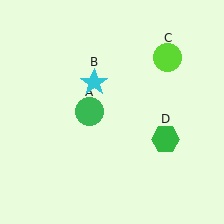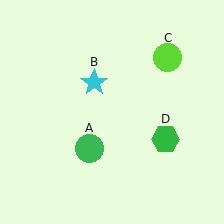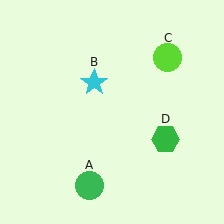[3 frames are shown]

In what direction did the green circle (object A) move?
The green circle (object A) moved down.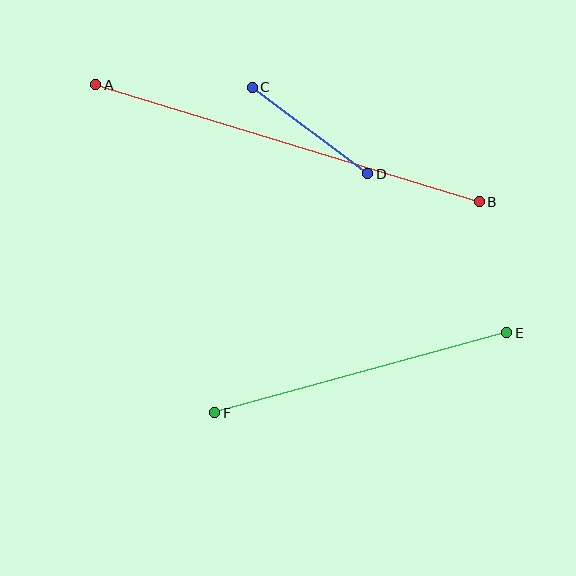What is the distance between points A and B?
The distance is approximately 401 pixels.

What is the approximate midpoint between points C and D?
The midpoint is at approximately (310, 131) pixels.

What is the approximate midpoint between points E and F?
The midpoint is at approximately (361, 373) pixels.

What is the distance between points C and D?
The distance is approximately 144 pixels.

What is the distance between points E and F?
The distance is approximately 303 pixels.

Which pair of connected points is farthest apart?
Points A and B are farthest apart.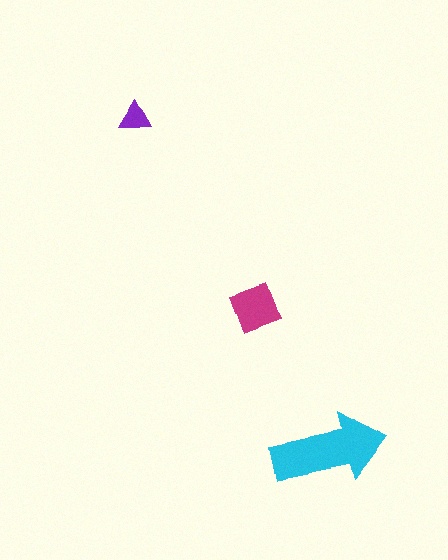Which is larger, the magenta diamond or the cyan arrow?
The cyan arrow.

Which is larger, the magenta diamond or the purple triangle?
The magenta diamond.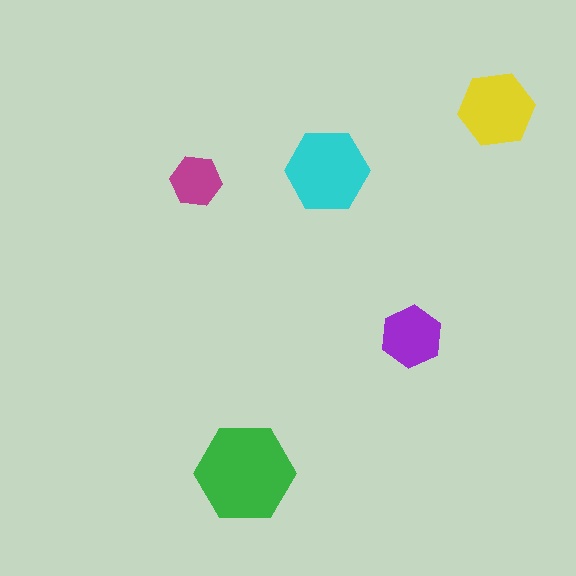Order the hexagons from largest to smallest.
the green one, the cyan one, the yellow one, the purple one, the magenta one.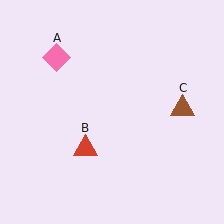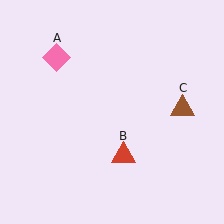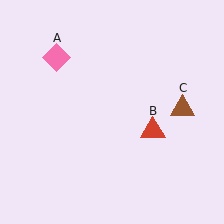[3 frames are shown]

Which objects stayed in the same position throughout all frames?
Pink diamond (object A) and brown triangle (object C) remained stationary.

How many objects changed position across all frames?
1 object changed position: red triangle (object B).